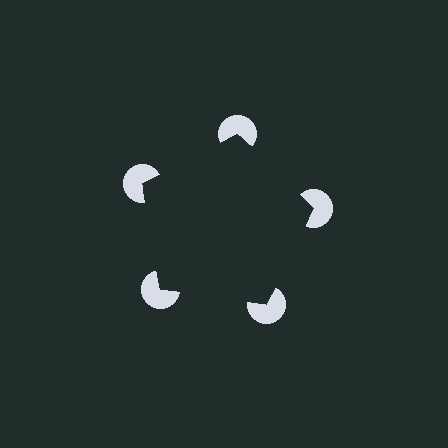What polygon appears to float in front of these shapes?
An illusory pentagon — its edges are inferred from the aligned wedge cuts in the pac-man discs, not physically drawn.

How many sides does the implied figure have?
5 sides.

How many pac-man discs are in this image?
There are 5 — one at each vertex of the illusory pentagon.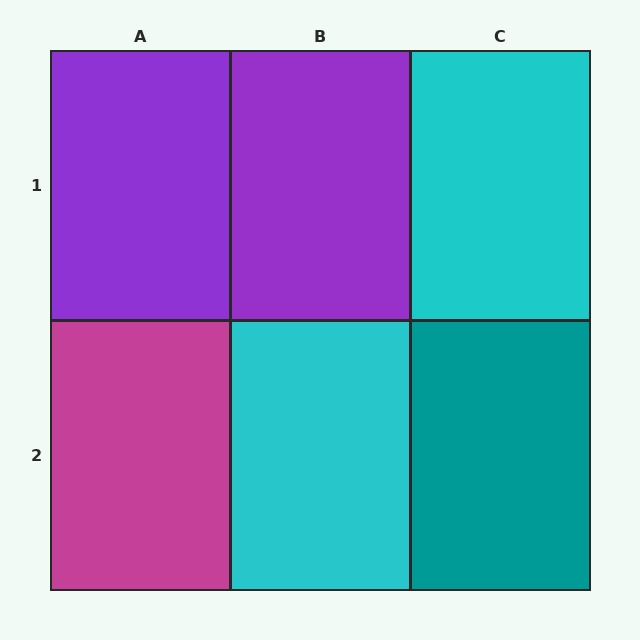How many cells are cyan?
2 cells are cyan.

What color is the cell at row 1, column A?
Purple.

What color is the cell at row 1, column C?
Cyan.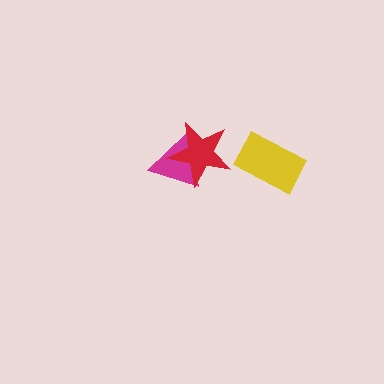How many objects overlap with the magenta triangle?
1 object overlaps with the magenta triangle.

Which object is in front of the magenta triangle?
The red star is in front of the magenta triangle.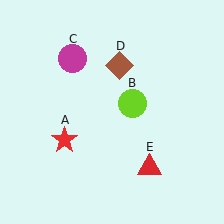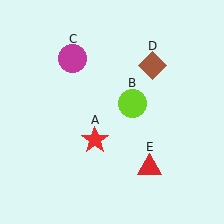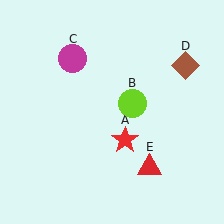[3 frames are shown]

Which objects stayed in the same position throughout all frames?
Lime circle (object B) and magenta circle (object C) and red triangle (object E) remained stationary.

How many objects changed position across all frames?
2 objects changed position: red star (object A), brown diamond (object D).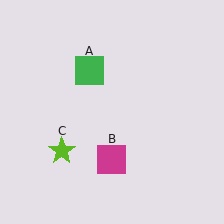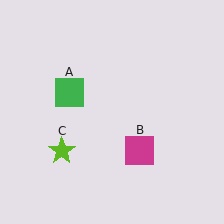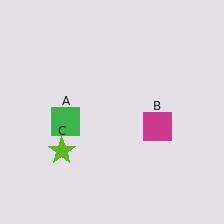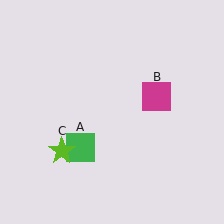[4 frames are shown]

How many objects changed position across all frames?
2 objects changed position: green square (object A), magenta square (object B).